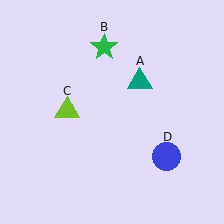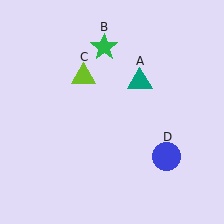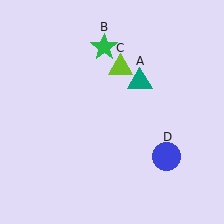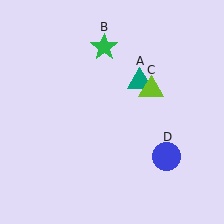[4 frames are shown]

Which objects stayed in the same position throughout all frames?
Teal triangle (object A) and green star (object B) and blue circle (object D) remained stationary.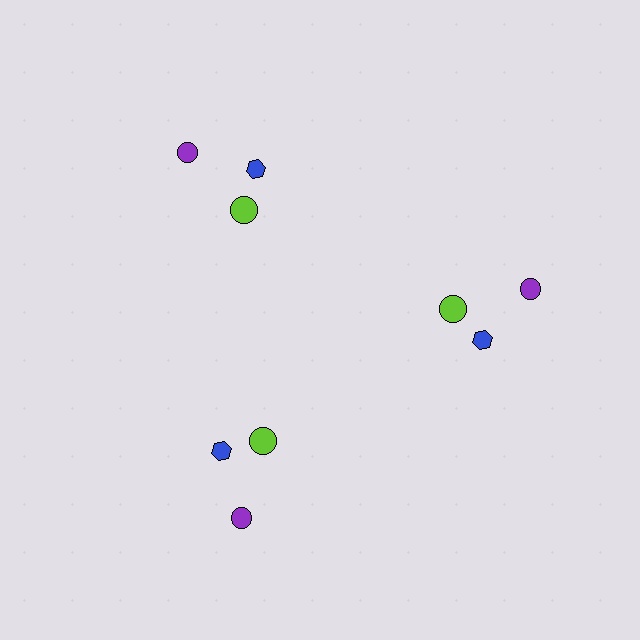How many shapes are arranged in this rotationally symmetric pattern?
There are 9 shapes, arranged in 3 groups of 3.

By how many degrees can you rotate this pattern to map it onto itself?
The pattern maps onto itself every 120 degrees of rotation.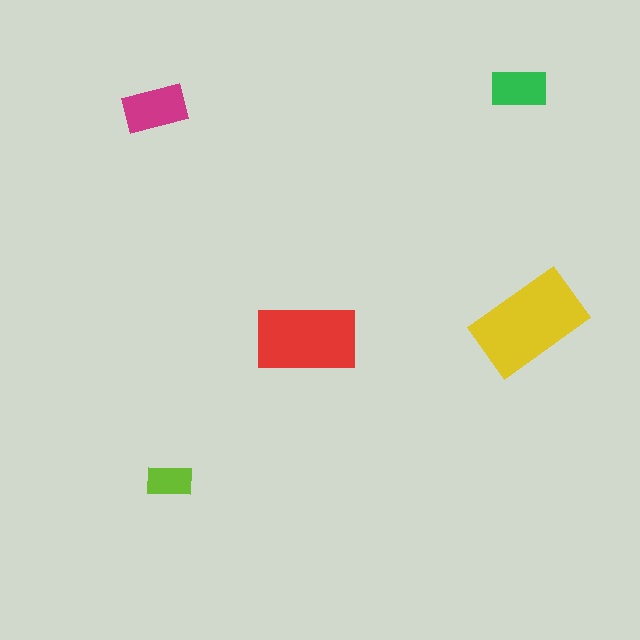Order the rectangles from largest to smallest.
the yellow one, the red one, the magenta one, the green one, the lime one.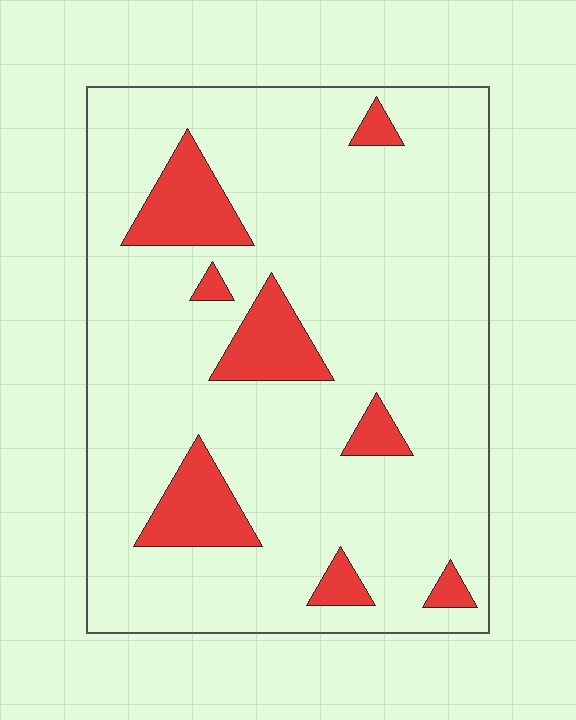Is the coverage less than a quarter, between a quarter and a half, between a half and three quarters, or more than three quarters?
Less than a quarter.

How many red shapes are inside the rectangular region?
8.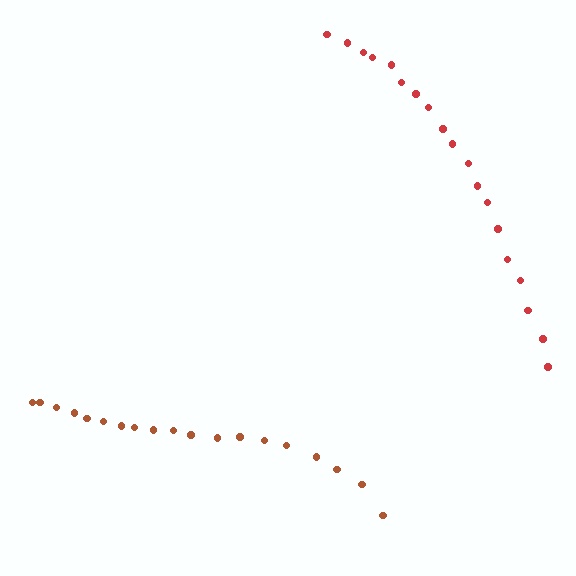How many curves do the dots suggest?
There are 2 distinct paths.